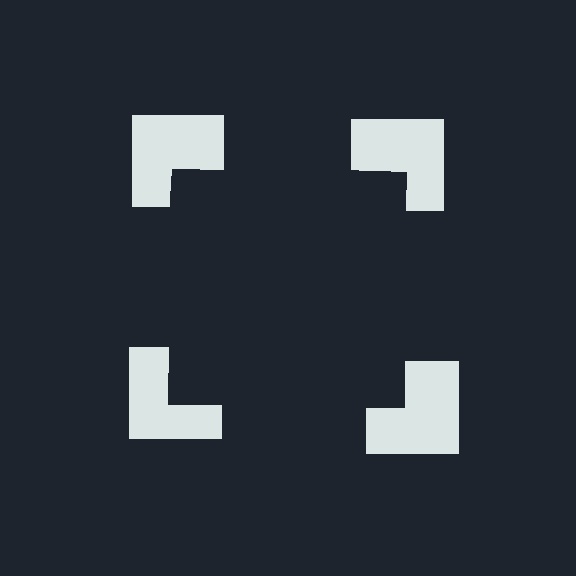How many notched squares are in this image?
There are 4 — one at each vertex of the illusory square.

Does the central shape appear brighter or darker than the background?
It typically appears slightly darker than the background, even though no actual brightness change is drawn.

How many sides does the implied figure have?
4 sides.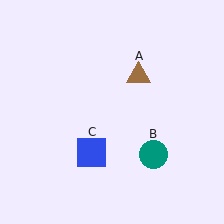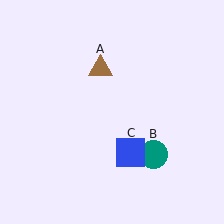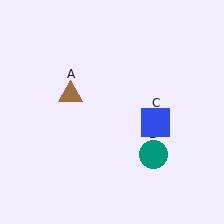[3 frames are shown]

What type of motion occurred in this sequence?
The brown triangle (object A), blue square (object C) rotated counterclockwise around the center of the scene.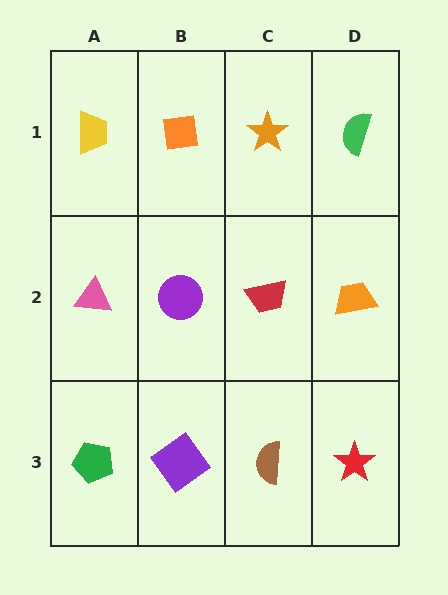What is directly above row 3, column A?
A pink triangle.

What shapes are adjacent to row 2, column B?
An orange square (row 1, column B), a purple diamond (row 3, column B), a pink triangle (row 2, column A), a red trapezoid (row 2, column C).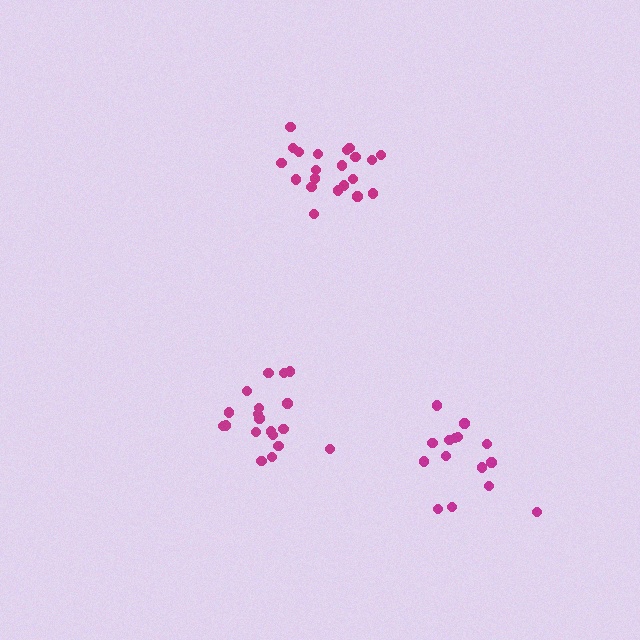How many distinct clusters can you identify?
There are 3 distinct clusters.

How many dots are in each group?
Group 1: 21 dots, Group 2: 16 dots, Group 3: 19 dots (56 total).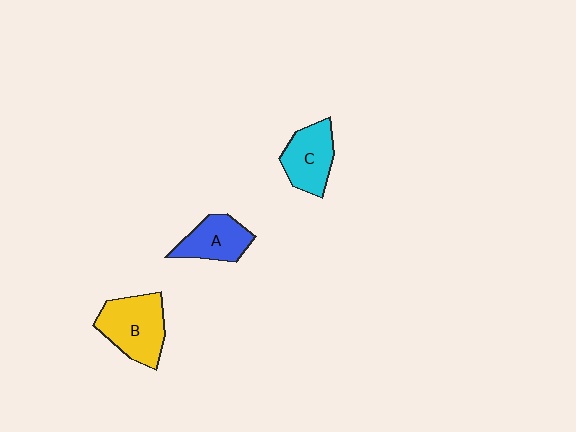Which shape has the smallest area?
Shape A (blue).